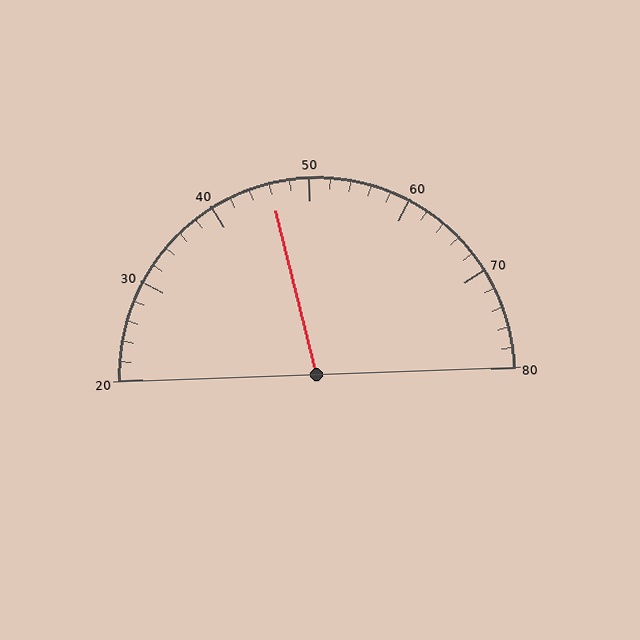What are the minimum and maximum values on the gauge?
The gauge ranges from 20 to 80.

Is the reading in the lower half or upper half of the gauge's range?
The reading is in the lower half of the range (20 to 80).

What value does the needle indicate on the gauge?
The needle indicates approximately 46.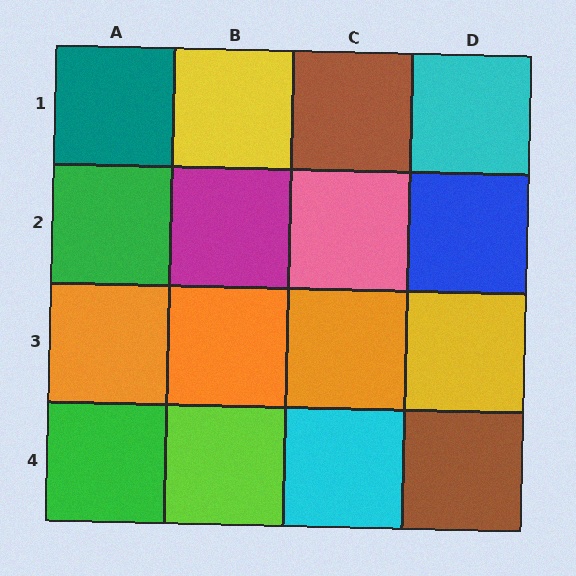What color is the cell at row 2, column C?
Pink.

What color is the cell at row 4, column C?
Cyan.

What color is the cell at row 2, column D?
Blue.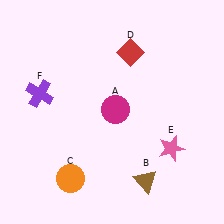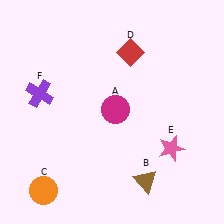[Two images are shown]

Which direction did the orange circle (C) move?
The orange circle (C) moved left.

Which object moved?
The orange circle (C) moved left.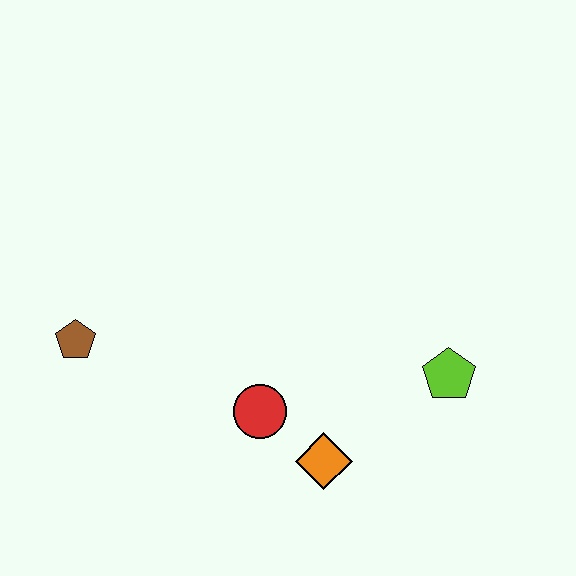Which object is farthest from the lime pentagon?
The brown pentagon is farthest from the lime pentagon.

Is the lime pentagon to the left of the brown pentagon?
No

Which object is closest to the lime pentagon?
The orange diamond is closest to the lime pentagon.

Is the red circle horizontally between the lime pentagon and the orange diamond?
No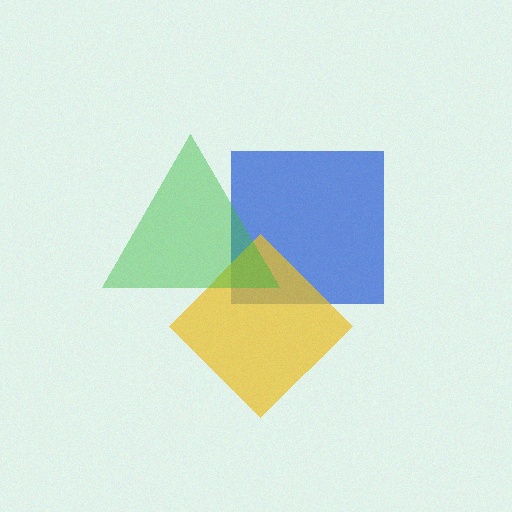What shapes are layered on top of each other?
The layered shapes are: a blue square, a yellow diamond, a green triangle.